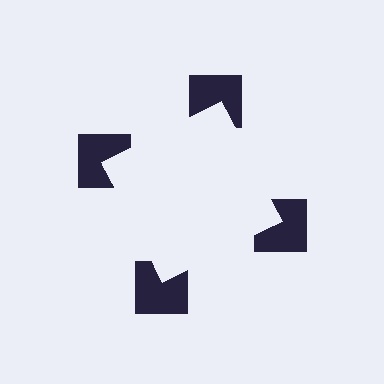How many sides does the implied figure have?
4 sides.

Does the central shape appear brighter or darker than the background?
It typically appears slightly brighter than the background, even though no actual brightness change is drawn.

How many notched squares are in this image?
There are 4 — one at each vertex of the illusory square.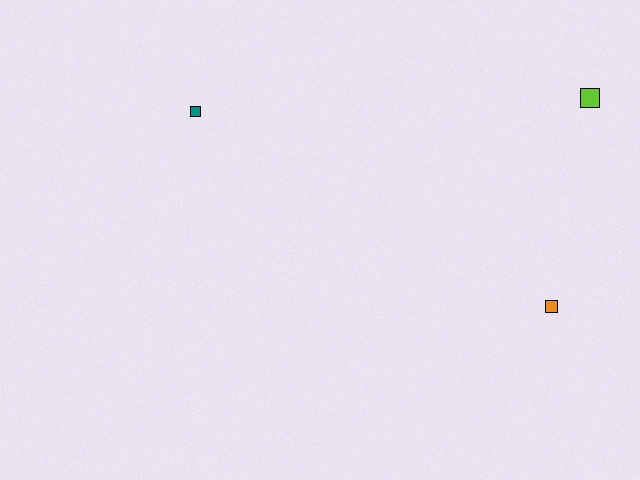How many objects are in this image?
There are 3 objects.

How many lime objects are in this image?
There is 1 lime object.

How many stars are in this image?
There are no stars.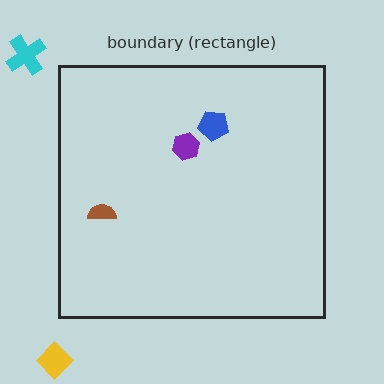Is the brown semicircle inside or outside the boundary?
Inside.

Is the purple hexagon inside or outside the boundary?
Inside.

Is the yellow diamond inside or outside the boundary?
Outside.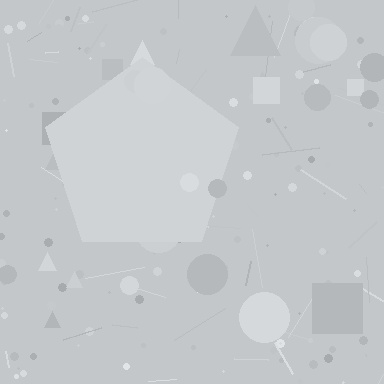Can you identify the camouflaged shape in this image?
The camouflaged shape is a pentagon.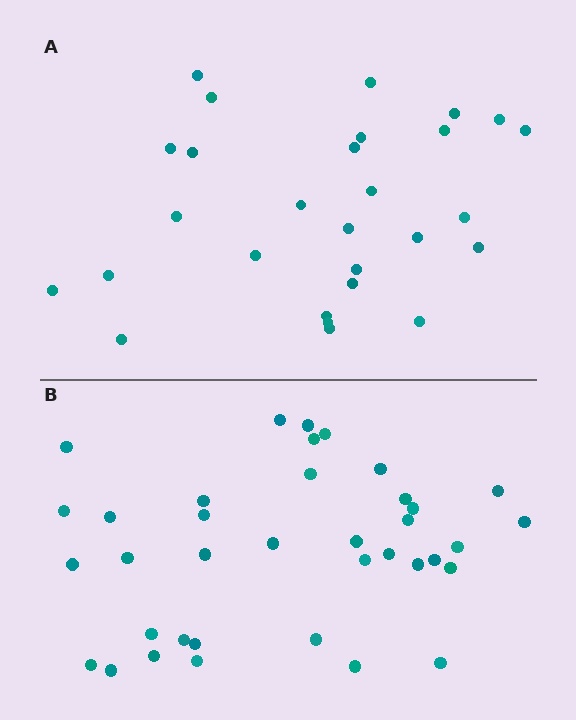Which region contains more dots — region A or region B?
Region B (the bottom region) has more dots.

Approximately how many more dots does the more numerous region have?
Region B has roughly 8 or so more dots than region A.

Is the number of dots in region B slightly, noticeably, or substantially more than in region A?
Region B has noticeably more, but not dramatically so. The ratio is roughly 1.3 to 1.